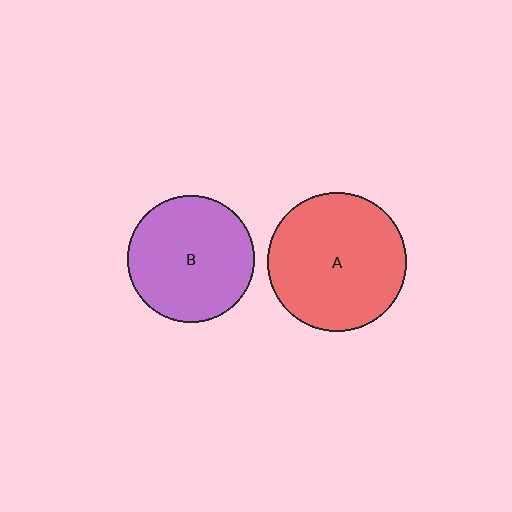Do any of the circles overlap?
No, none of the circles overlap.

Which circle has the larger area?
Circle A (red).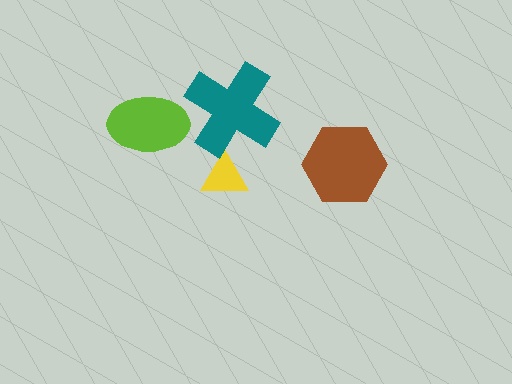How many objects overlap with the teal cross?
1 object overlaps with the teal cross.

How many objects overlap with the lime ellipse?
0 objects overlap with the lime ellipse.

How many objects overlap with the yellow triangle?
1 object overlaps with the yellow triangle.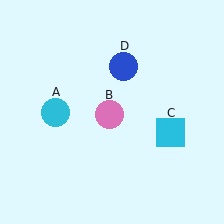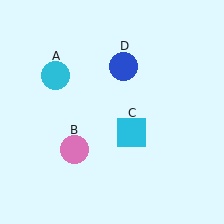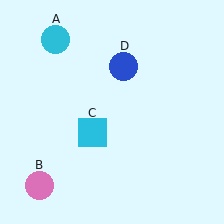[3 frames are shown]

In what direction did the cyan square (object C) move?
The cyan square (object C) moved left.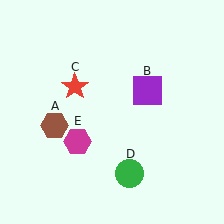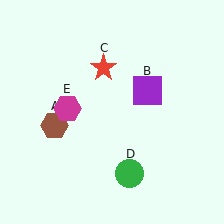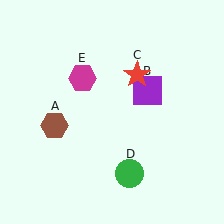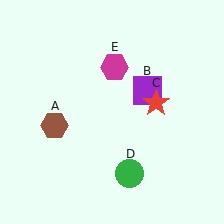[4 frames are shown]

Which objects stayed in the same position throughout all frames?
Brown hexagon (object A) and purple square (object B) and green circle (object D) remained stationary.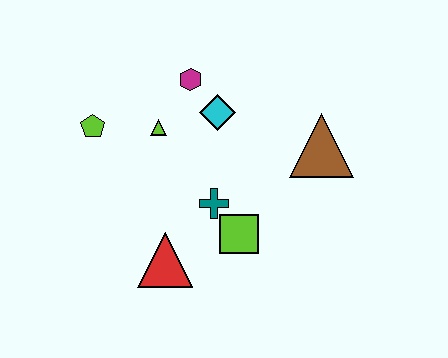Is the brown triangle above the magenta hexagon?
No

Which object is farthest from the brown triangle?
The lime pentagon is farthest from the brown triangle.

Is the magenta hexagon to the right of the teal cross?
No